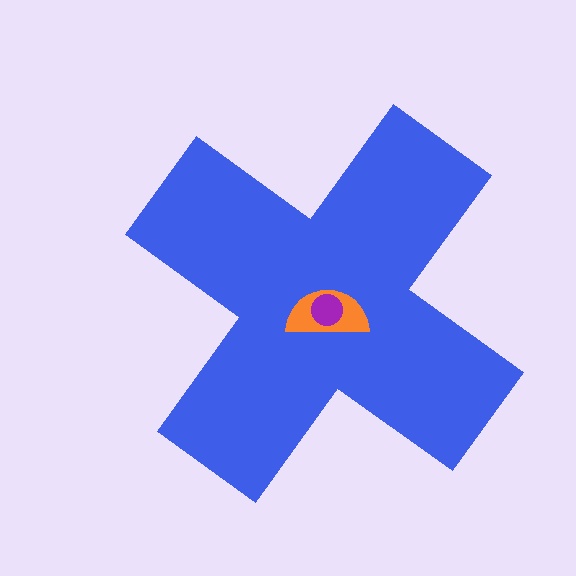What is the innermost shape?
The purple circle.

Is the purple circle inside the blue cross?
Yes.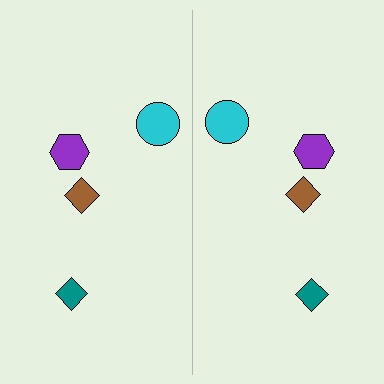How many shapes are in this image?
There are 8 shapes in this image.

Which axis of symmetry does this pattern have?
The pattern has a vertical axis of symmetry running through the center of the image.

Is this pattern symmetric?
Yes, this pattern has bilateral (reflection) symmetry.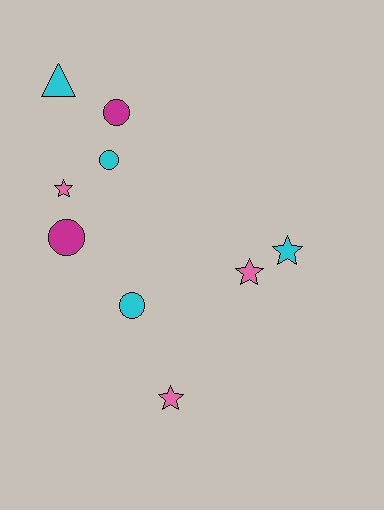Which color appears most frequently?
Cyan, with 4 objects.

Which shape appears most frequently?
Circle, with 4 objects.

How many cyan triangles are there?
There is 1 cyan triangle.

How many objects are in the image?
There are 9 objects.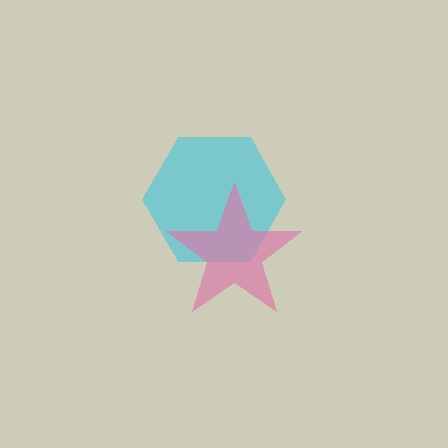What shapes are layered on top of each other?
The layered shapes are: a cyan hexagon, a pink star.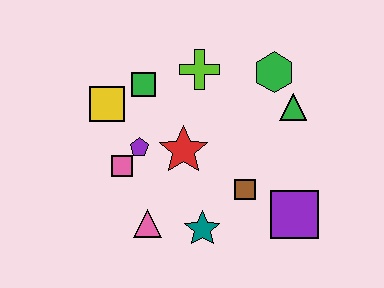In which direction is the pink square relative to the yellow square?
The pink square is below the yellow square.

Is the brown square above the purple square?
Yes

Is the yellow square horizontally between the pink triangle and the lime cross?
No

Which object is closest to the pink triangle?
The teal star is closest to the pink triangle.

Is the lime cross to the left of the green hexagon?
Yes